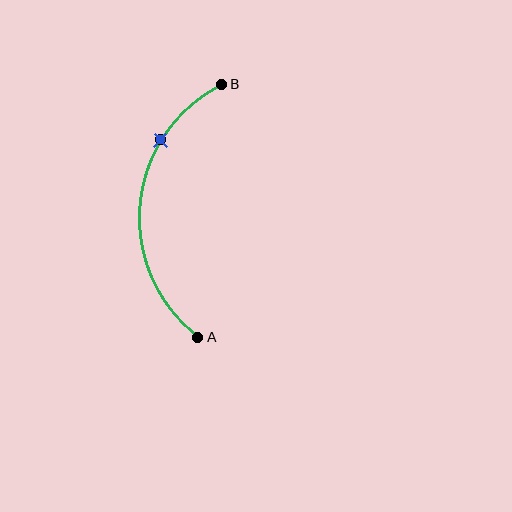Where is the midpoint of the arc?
The arc midpoint is the point on the curve farthest from the straight line joining A and B. It sits to the left of that line.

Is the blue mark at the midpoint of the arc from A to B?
No. The blue mark lies on the arc but is closer to endpoint B. The arc midpoint would be at the point on the curve equidistant along the arc from both A and B.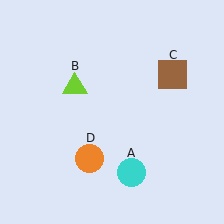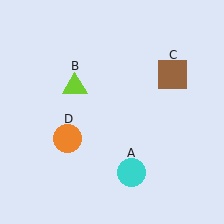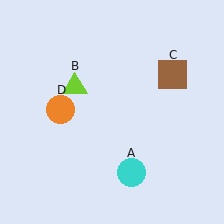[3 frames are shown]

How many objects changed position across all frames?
1 object changed position: orange circle (object D).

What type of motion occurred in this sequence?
The orange circle (object D) rotated clockwise around the center of the scene.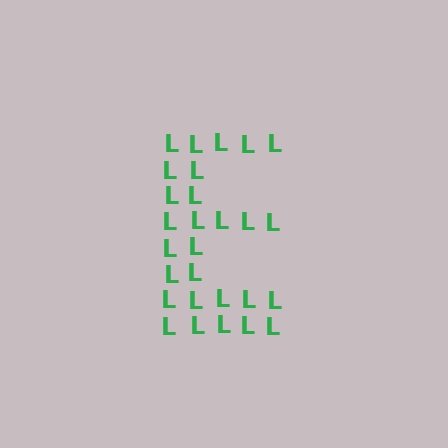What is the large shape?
The large shape is the letter E.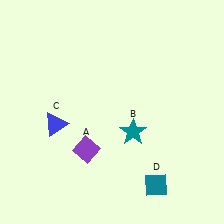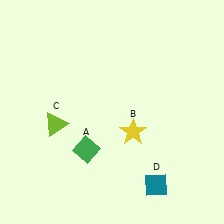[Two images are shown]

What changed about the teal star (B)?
In Image 1, B is teal. In Image 2, it changed to yellow.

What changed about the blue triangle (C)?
In Image 1, C is blue. In Image 2, it changed to lime.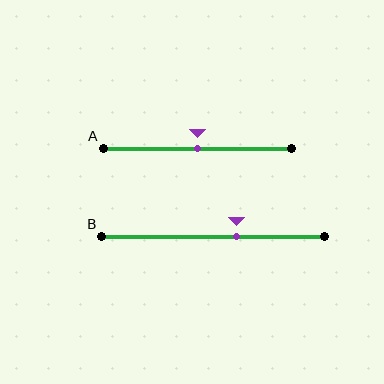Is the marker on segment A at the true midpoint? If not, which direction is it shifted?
Yes, the marker on segment A is at the true midpoint.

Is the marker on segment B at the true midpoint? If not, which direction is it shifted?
No, the marker on segment B is shifted to the right by about 11% of the segment length.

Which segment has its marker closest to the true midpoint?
Segment A has its marker closest to the true midpoint.